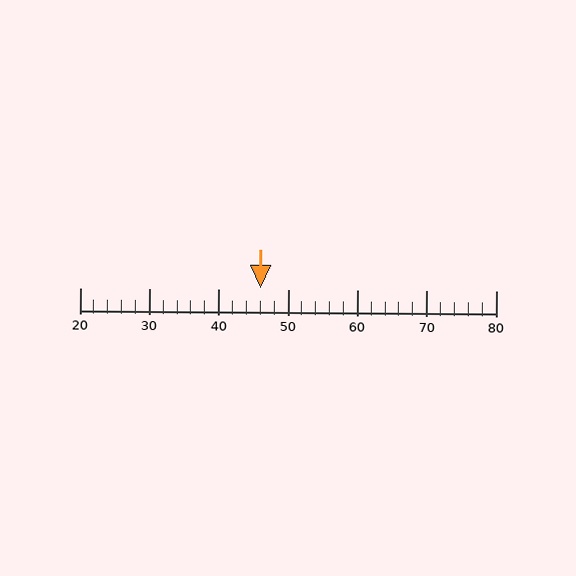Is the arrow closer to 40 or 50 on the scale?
The arrow is closer to 50.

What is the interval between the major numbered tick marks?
The major tick marks are spaced 10 units apart.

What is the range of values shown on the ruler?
The ruler shows values from 20 to 80.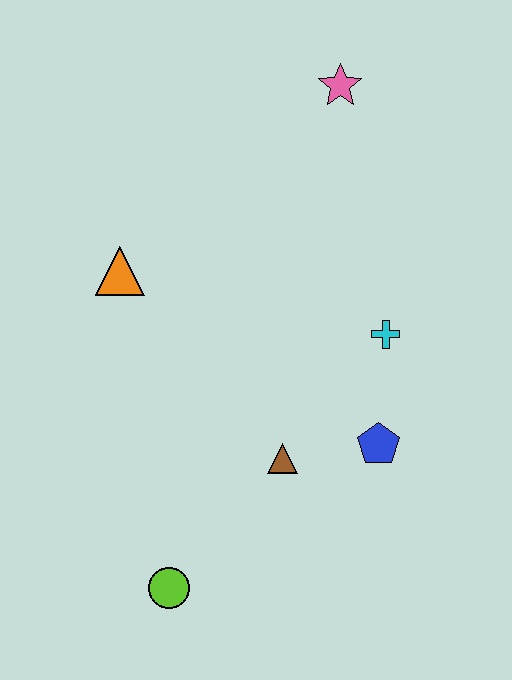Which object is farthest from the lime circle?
The pink star is farthest from the lime circle.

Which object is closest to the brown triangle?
The blue pentagon is closest to the brown triangle.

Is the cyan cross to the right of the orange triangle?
Yes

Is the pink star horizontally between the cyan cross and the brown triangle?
Yes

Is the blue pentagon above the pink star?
No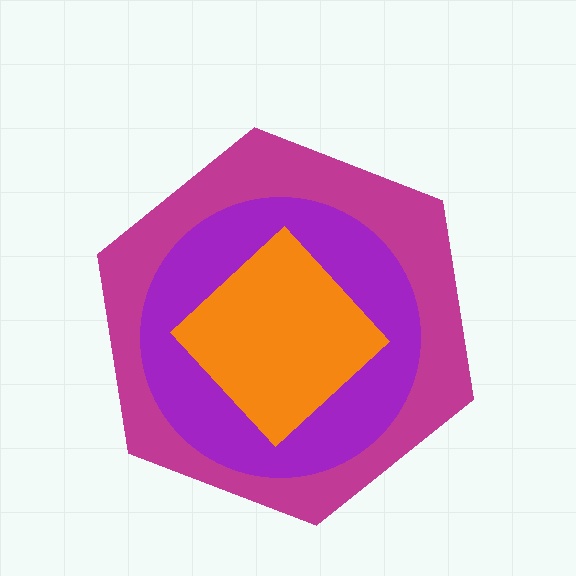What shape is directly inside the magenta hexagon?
The purple circle.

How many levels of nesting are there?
3.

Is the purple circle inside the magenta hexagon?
Yes.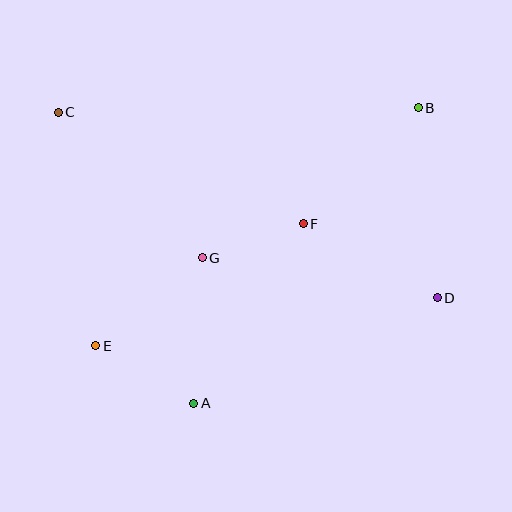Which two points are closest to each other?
Points F and G are closest to each other.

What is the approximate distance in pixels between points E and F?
The distance between E and F is approximately 241 pixels.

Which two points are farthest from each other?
Points C and D are farthest from each other.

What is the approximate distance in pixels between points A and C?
The distance between A and C is approximately 321 pixels.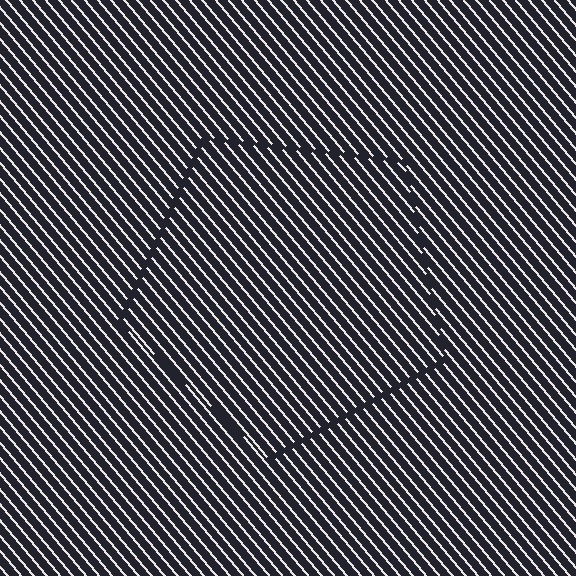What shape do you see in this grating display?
An illusory pentagon. The interior of the shape contains the same grating, shifted by half a period — the contour is defined by the phase discontinuity where line-ends from the inner and outer gratings abut.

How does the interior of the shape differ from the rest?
The interior of the shape contains the same grating, shifted by half a period — the contour is defined by the phase discontinuity where line-ends from the inner and outer gratings abut.